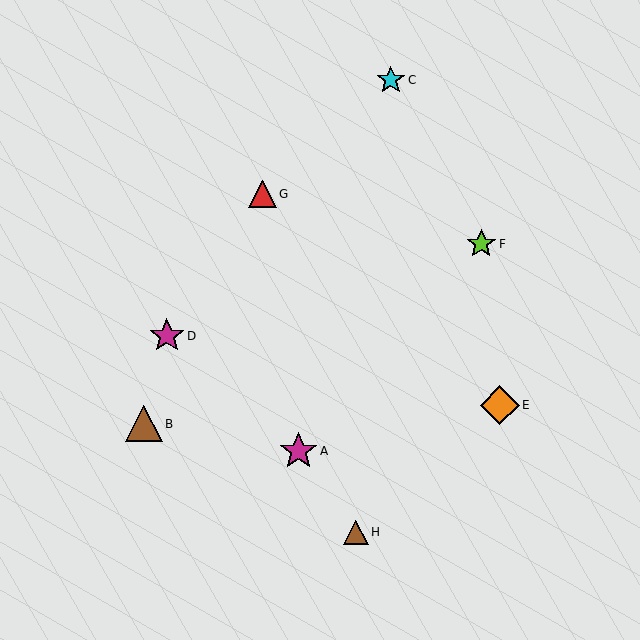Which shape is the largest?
The orange diamond (labeled E) is the largest.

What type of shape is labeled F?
Shape F is a lime star.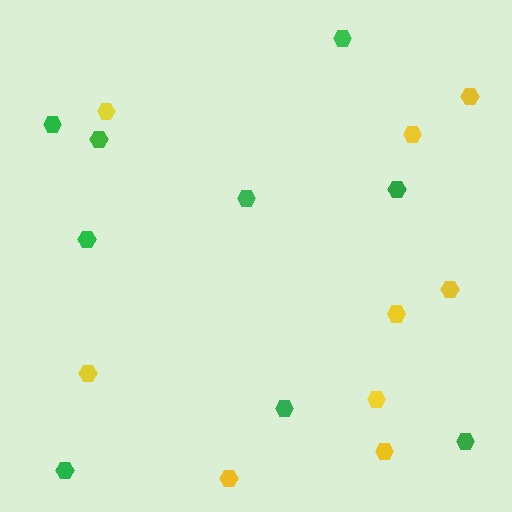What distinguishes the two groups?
There are 2 groups: one group of yellow hexagons (9) and one group of green hexagons (9).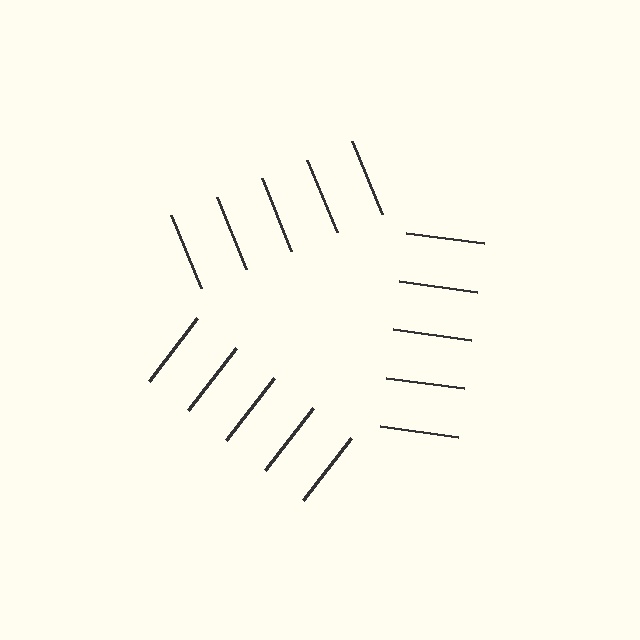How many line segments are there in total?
15 — 5 along each of the 3 edges.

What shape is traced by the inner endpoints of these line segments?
An illusory triangle — the line segments terminate on its edges but no continuous stroke is drawn.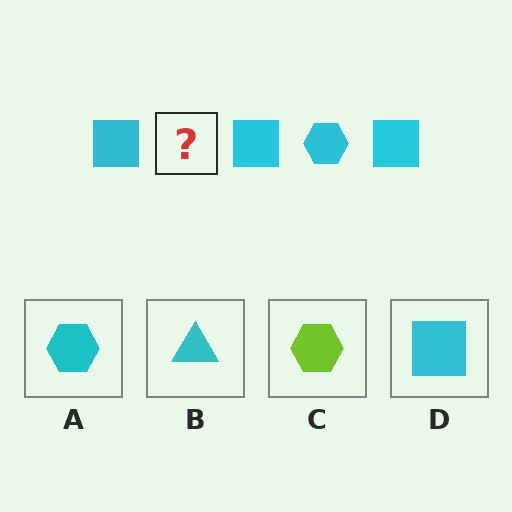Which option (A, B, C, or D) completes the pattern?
A.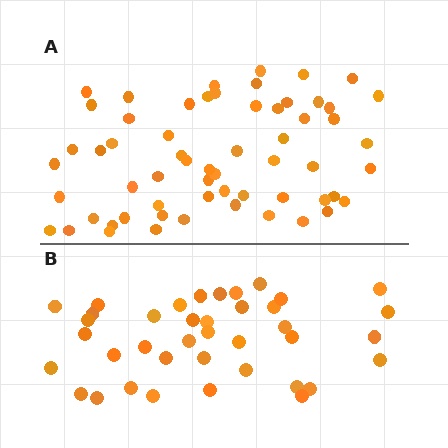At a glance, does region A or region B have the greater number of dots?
Region A (the top region) has more dots.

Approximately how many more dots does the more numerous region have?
Region A has approximately 20 more dots than region B.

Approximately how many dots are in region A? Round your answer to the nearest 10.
About 60 dots.